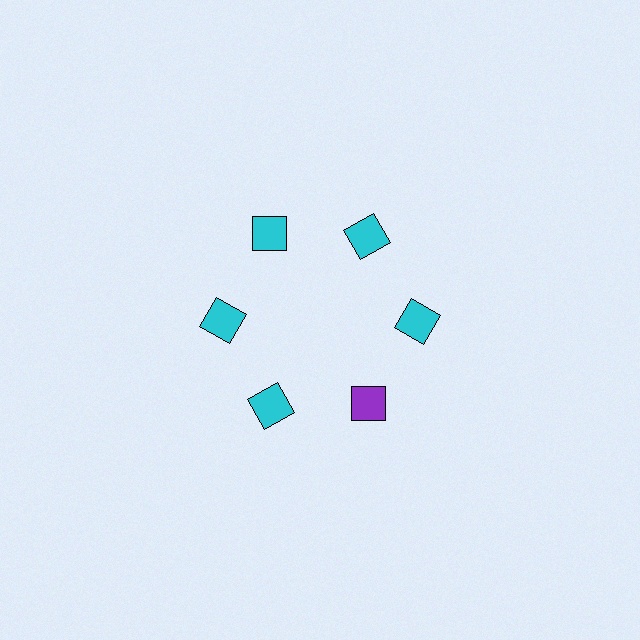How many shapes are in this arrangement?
There are 6 shapes arranged in a ring pattern.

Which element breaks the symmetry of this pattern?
The purple diamond at roughly the 5 o'clock position breaks the symmetry. All other shapes are cyan diamonds.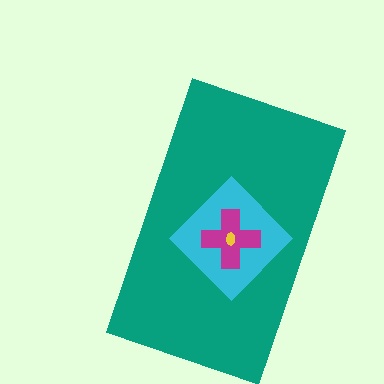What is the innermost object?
The yellow ellipse.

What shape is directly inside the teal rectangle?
The cyan diamond.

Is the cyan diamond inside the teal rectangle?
Yes.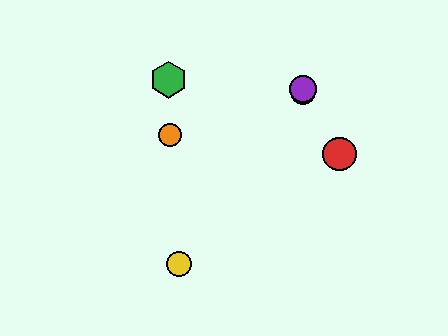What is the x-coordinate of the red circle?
The red circle is at x≈339.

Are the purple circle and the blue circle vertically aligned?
Yes, both are at x≈303.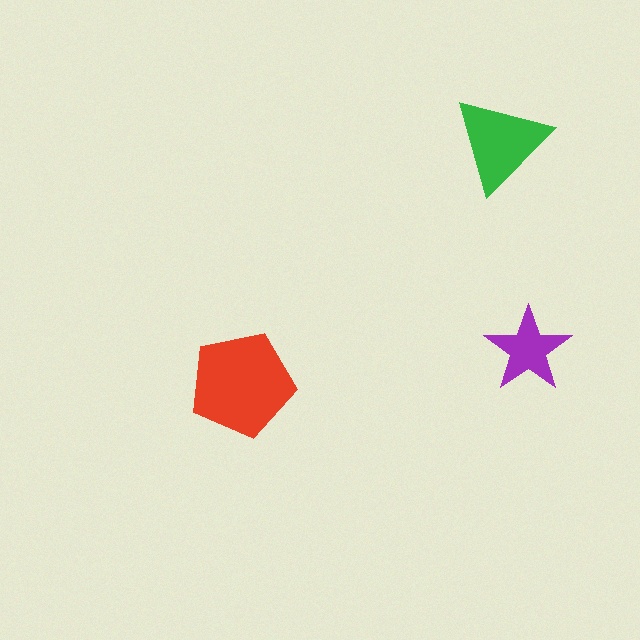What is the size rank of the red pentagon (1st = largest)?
1st.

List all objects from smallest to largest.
The purple star, the green triangle, the red pentagon.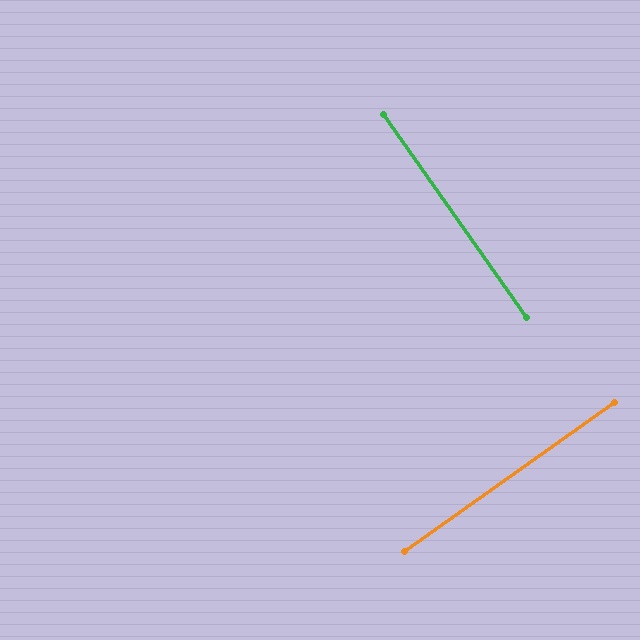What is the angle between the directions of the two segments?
Approximately 90 degrees.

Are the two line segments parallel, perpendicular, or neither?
Perpendicular — they meet at approximately 90°.